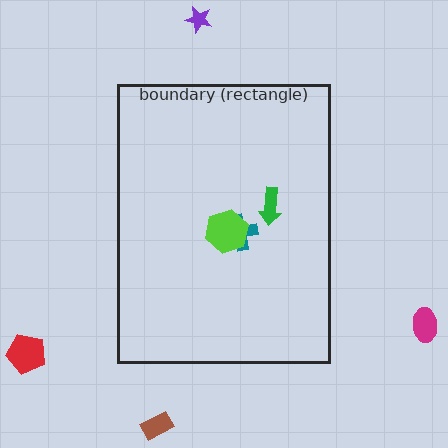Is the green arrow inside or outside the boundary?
Inside.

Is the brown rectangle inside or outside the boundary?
Outside.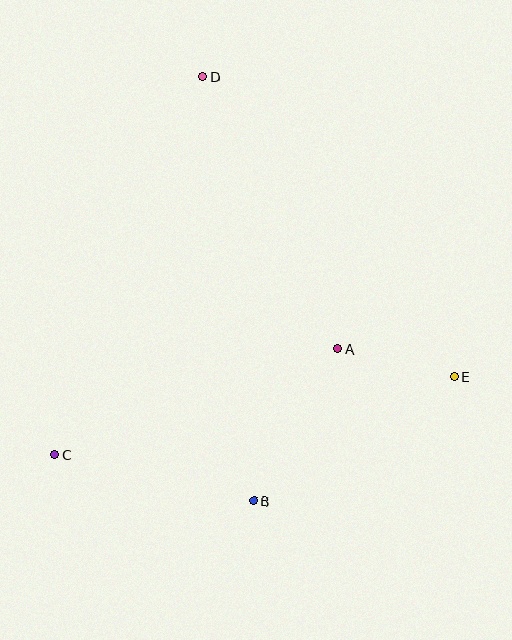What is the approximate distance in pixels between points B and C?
The distance between B and C is approximately 204 pixels.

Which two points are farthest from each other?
Points B and D are farthest from each other.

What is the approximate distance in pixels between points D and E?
The distance between D and E is approximately 391 pixels.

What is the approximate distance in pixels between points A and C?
The distance between A and C is approximately 302 pixels.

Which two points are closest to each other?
Points A and E are closest to each other.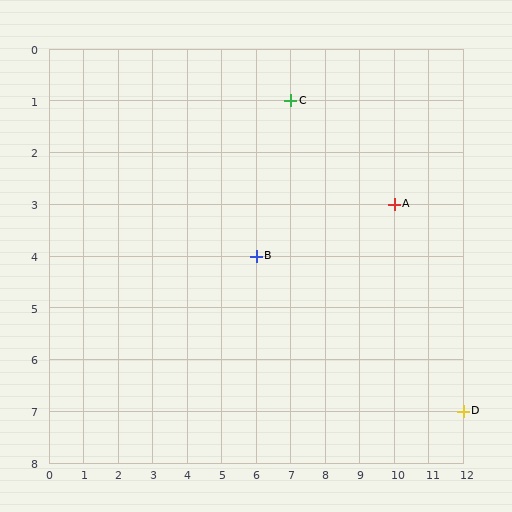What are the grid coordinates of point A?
Point A is at grid coordinates (10, 3).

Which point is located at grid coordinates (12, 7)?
Point D is at (12, 7).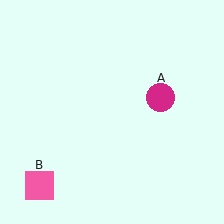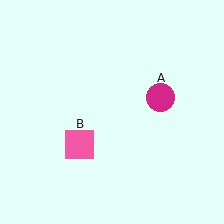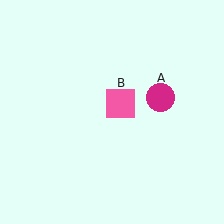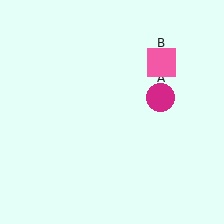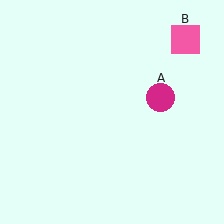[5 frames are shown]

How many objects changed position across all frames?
1 object changed position: pink square (object B).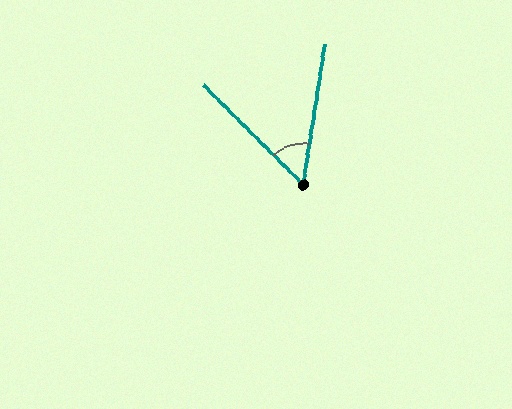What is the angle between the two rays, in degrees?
Approximately 54 degrees.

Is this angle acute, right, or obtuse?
It is acute.